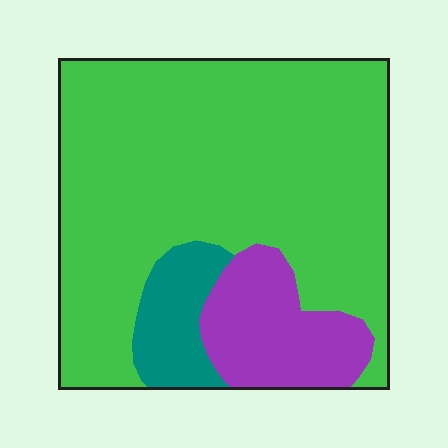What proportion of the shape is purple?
Purple covers roughly 15% of the shape.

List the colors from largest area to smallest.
From largest to smallest: green, purple, teal.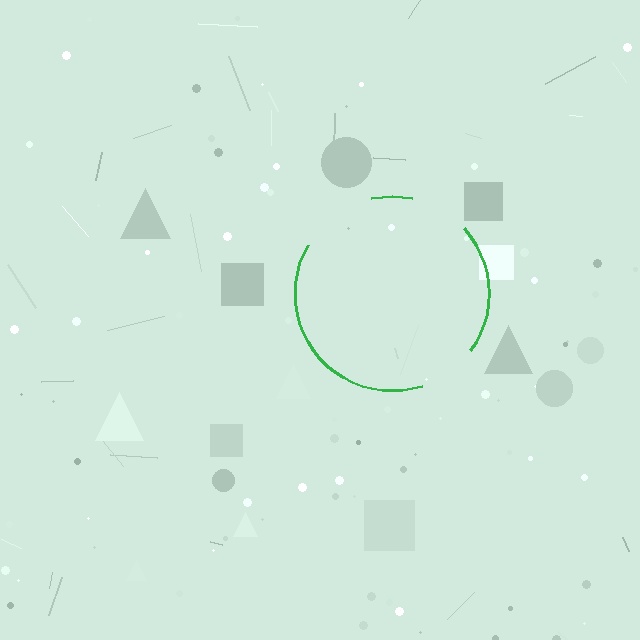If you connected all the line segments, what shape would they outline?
They would outline a circle.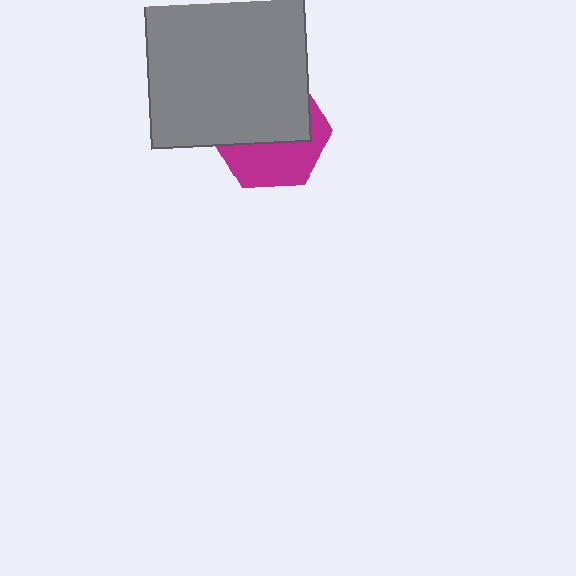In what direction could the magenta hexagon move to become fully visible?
The magenta hexagon could move down. That would shift it out from behind the gray rectangle entirely.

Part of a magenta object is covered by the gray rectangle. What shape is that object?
It is a hexagon.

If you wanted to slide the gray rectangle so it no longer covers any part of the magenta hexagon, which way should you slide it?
Slide it up — that is the most direct way to separate the two shapes.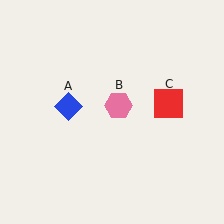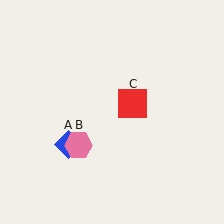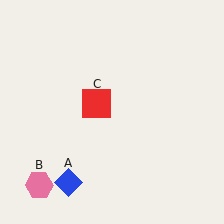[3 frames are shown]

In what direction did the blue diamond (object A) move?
The blue diamond (object A) moved down.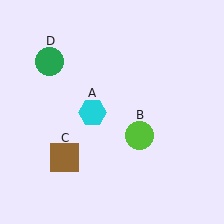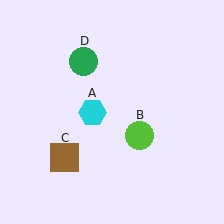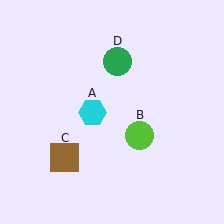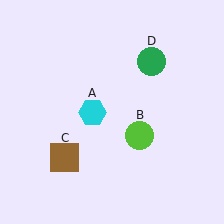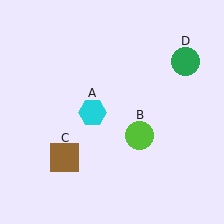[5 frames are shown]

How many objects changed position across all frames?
1 object changed position: green circle (object D).